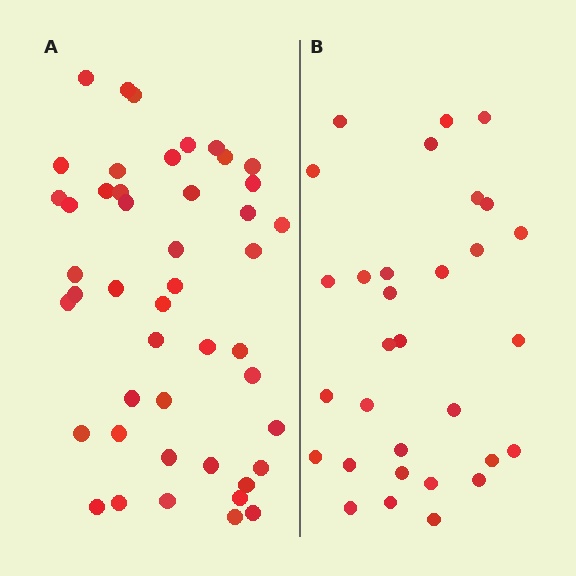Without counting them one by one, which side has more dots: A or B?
Region A (the left region) has more dots.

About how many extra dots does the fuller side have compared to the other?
Region A has approximately 15 more dots than region B.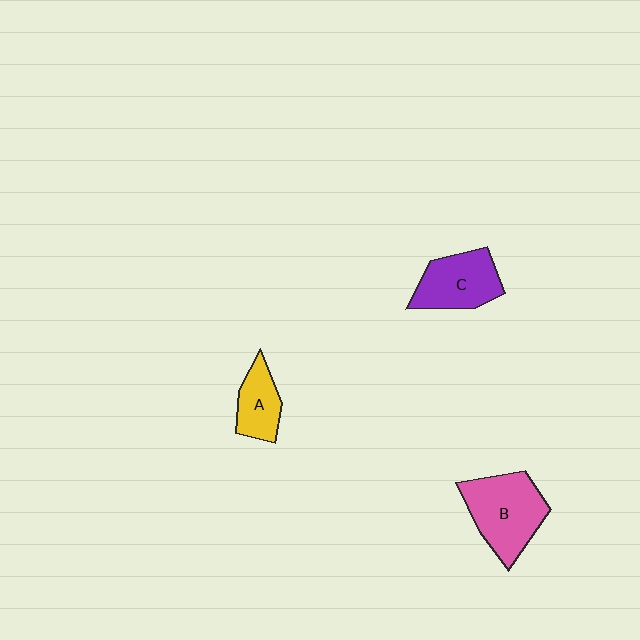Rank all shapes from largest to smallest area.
From largest to smallest: B (pink), C (purple), A (yellow).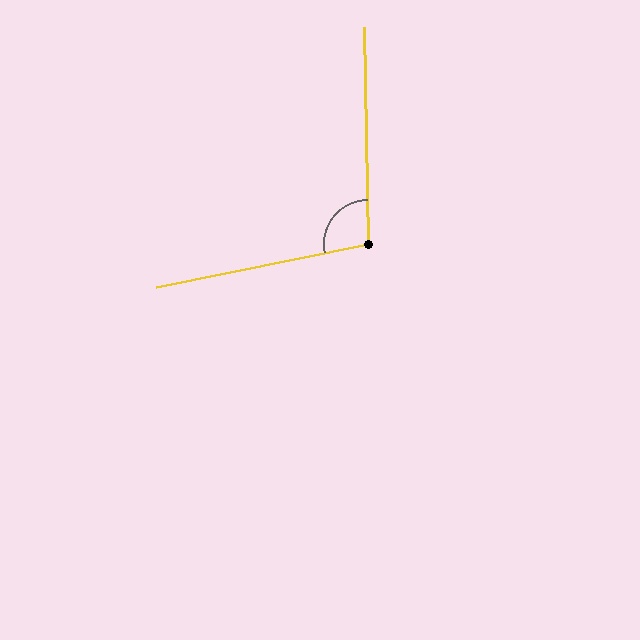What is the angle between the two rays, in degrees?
Approximately 100 degrees.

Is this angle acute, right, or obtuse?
It is obtuse.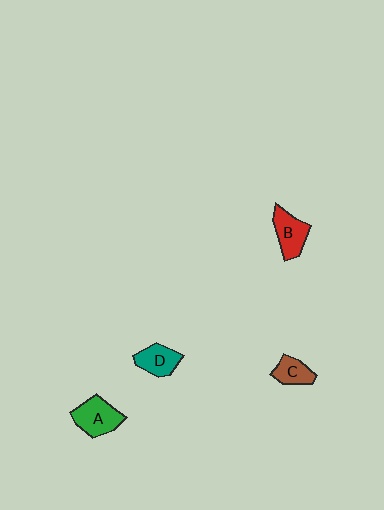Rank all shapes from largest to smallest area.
From largest to smallest: A (green), B (red), D (teal), C (brown).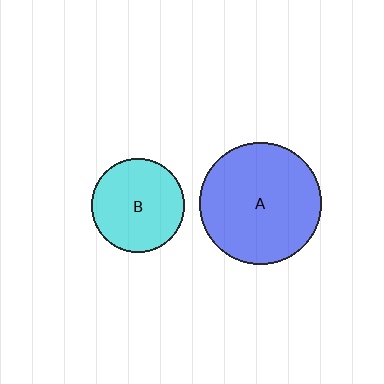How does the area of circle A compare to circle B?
Approximately 1.7 times.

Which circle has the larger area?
Circle A (blue).